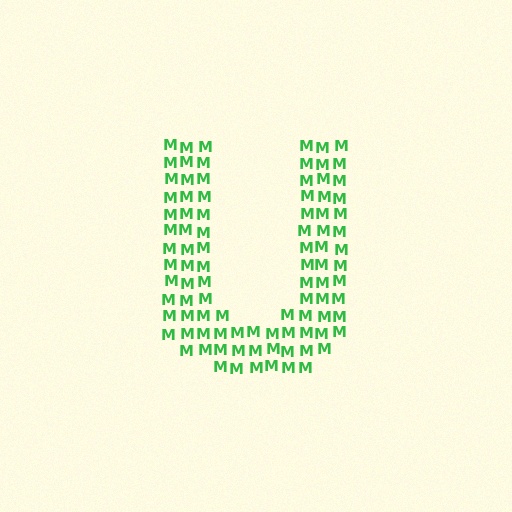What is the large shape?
The large shape is the letter U.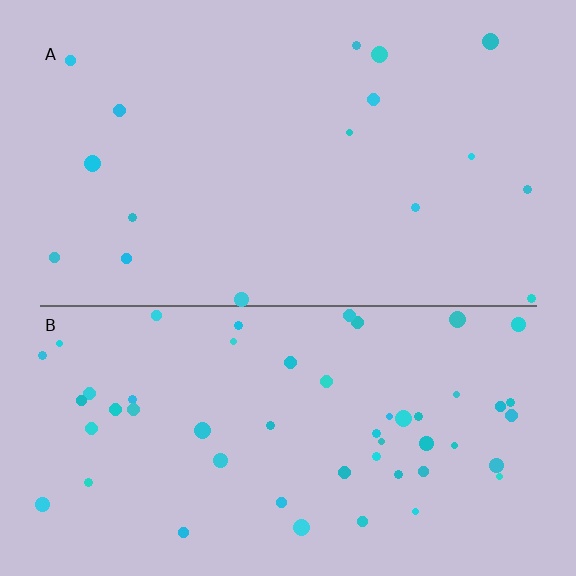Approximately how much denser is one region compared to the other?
Approximately 3.2× — region B over region A.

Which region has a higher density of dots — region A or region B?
B (the bottom).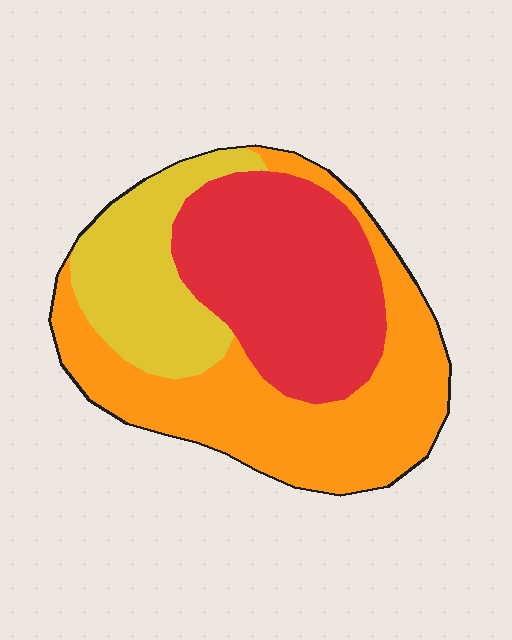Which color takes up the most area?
Orange, at roughly 40%.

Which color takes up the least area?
Yellow, at roughly 20%.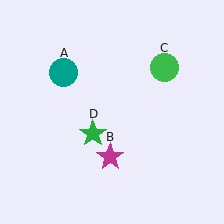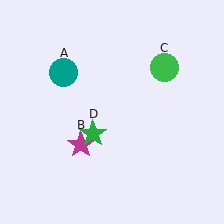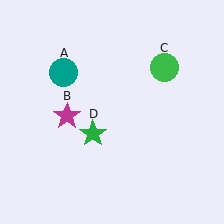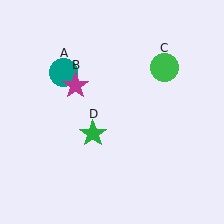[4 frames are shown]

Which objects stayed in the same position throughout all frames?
Teal circle (object A) and green circle (object C) and green star (object D) remained stationary.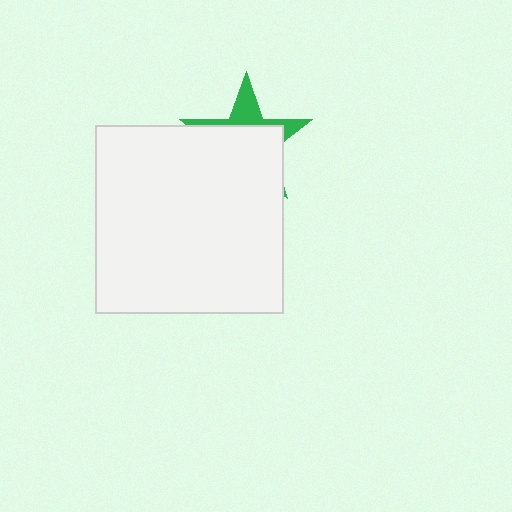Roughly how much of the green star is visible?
A small part of it is visible (roughly 31%).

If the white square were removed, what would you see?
You would see the complete green star.